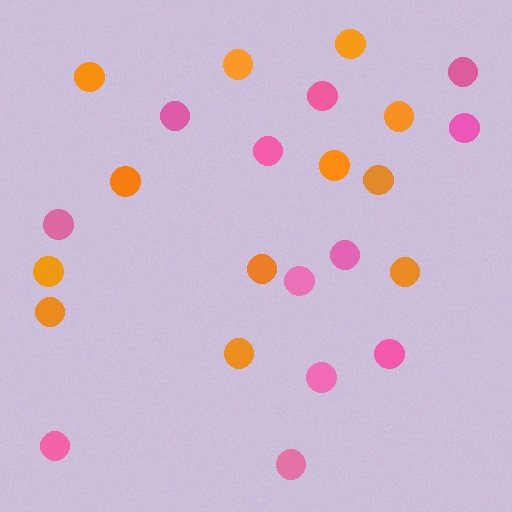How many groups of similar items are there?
There are 2 groups: one group of pink circles (12) and one group of orange circles (12).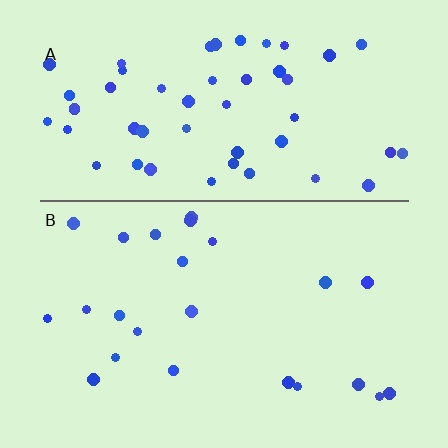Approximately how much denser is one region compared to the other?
Approximately 2.3× — region A over region B.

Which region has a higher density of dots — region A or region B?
A (the top).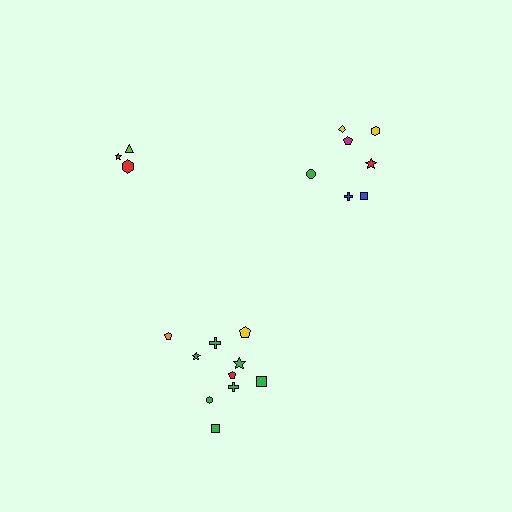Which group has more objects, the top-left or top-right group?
The top-right group.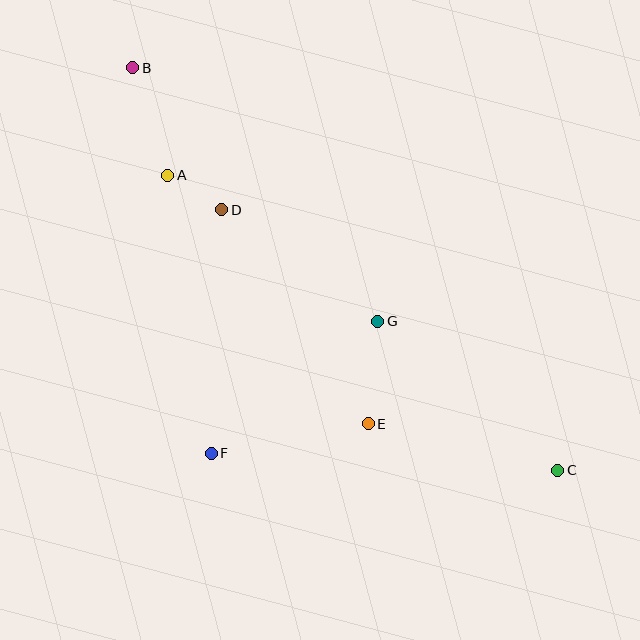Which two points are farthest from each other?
Points B and C are farthest from each other.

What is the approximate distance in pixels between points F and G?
The distance between F and G is approximately 212 pixels.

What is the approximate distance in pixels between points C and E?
The distance between C and E is approximately 195 pixels.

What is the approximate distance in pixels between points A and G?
The distance between A and G is approximately 256 pixels.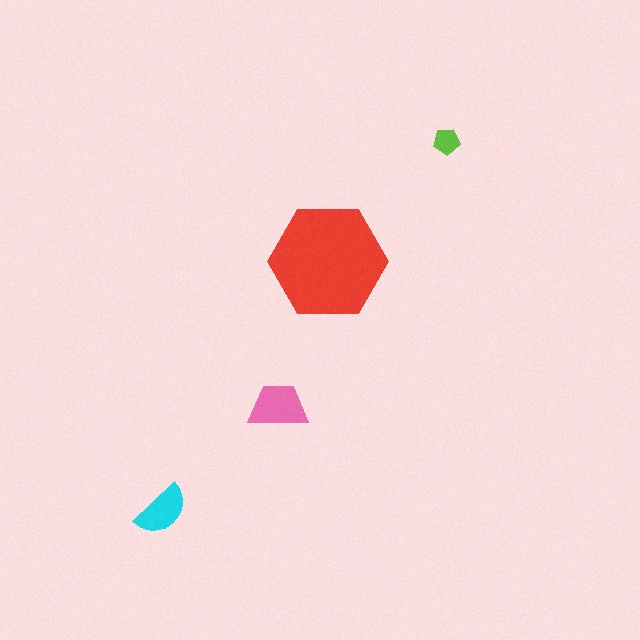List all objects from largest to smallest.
The red hexagon, the pink trapezoid, the cyan semicircle, the lime pentagon.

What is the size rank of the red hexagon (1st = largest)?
1st.